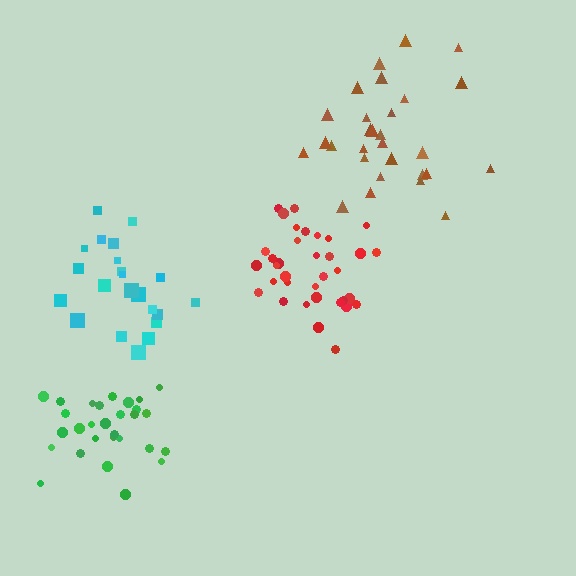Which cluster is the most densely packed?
Green.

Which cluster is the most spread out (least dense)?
Cyan.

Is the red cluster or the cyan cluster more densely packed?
Red.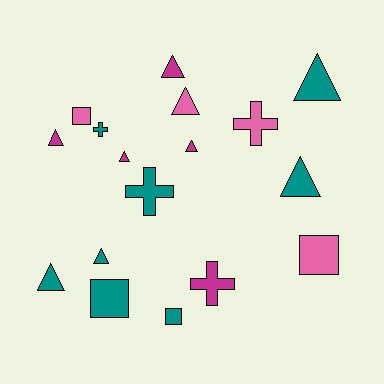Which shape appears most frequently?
Triangle, with 9 objects.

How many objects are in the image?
There are 17 objects.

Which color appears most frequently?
Teal, with 8 objects.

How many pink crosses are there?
There is 1 pink cross.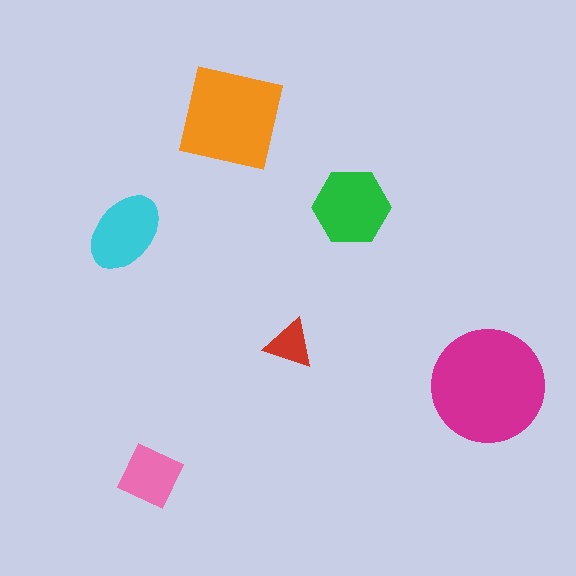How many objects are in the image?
There are 6 objects in the image.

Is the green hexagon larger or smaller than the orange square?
Smaller.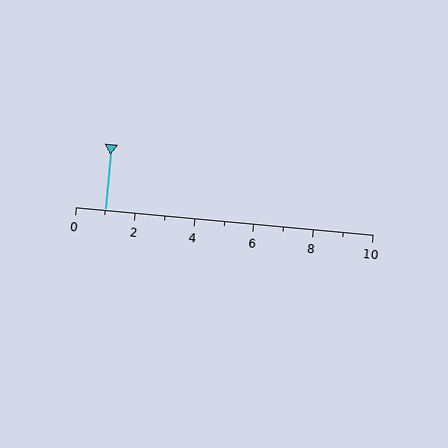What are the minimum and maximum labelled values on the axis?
The axis runs from 0 to 10.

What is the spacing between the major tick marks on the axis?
The major ticks are spaced 2 apart.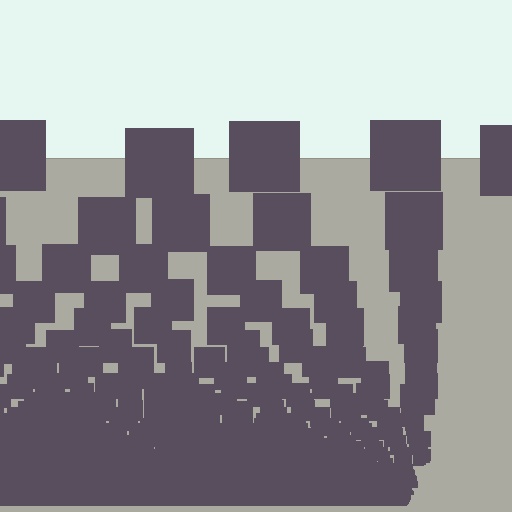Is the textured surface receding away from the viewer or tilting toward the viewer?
The surface appears to tilt toward the viewer. Texture elements get larger and sparser toward the top.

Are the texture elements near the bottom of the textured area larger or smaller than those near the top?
Smaller. The gradient is inverted — elements near the bottom are smaller and denser.